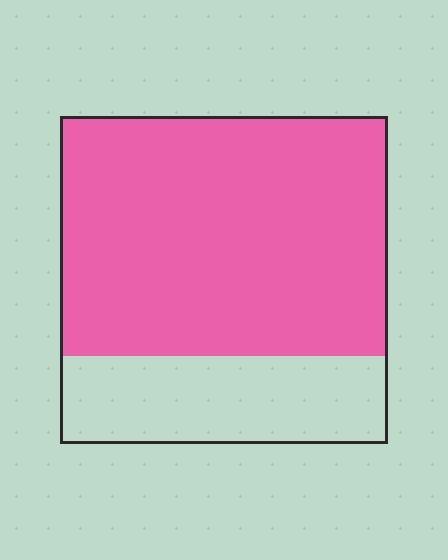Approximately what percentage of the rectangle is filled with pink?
Approximately 75%.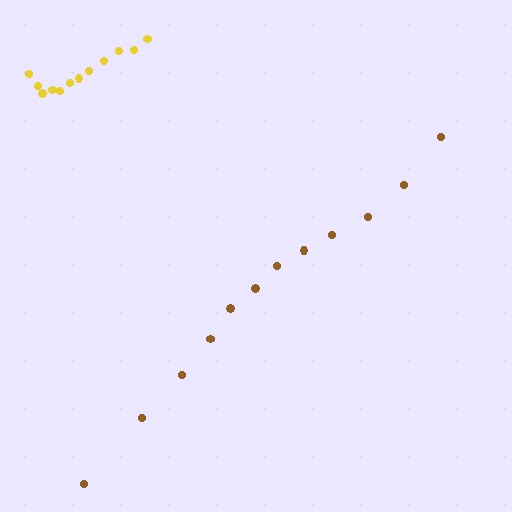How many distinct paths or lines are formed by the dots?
There are 2 distinct paths.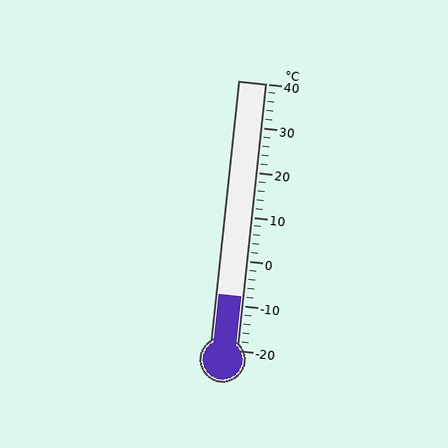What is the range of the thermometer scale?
The thermometer scale ranges from -20°C to 40°C.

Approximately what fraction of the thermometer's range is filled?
The thermometer is filled to approximately 20% of its range.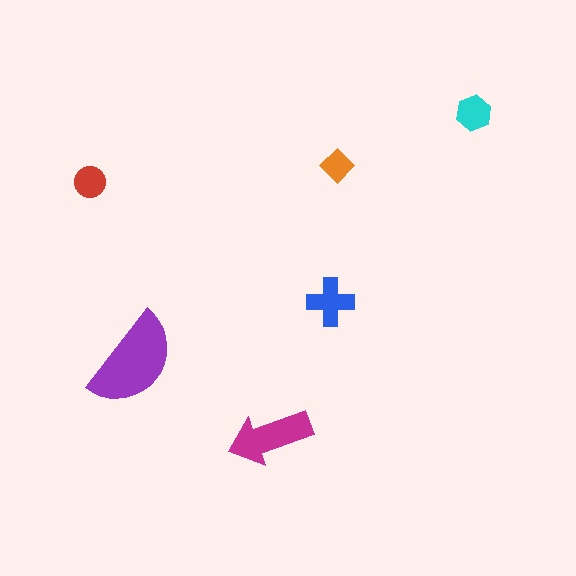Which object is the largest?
The purple semicircle.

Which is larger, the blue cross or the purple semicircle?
The purple semicircle.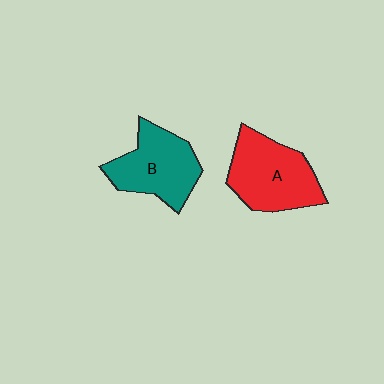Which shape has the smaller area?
Shape B (teal).